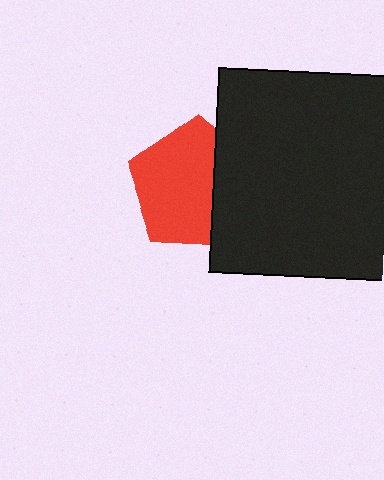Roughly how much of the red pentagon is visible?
Most of it is visible (roughly 67%).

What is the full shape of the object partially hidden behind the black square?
The partially hidden object is a red pentagon.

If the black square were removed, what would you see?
You would see the complete red pentagon.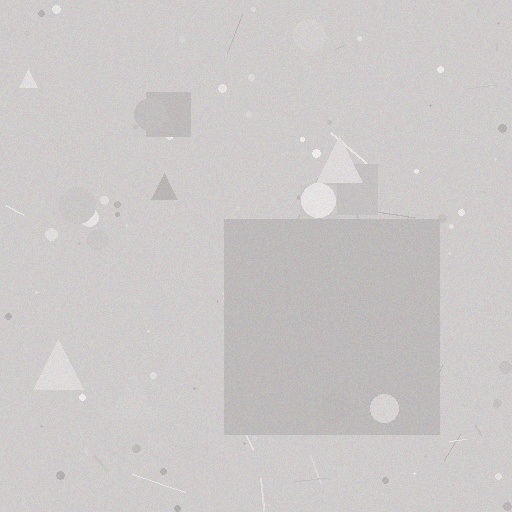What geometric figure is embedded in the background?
A square is embedded in the background.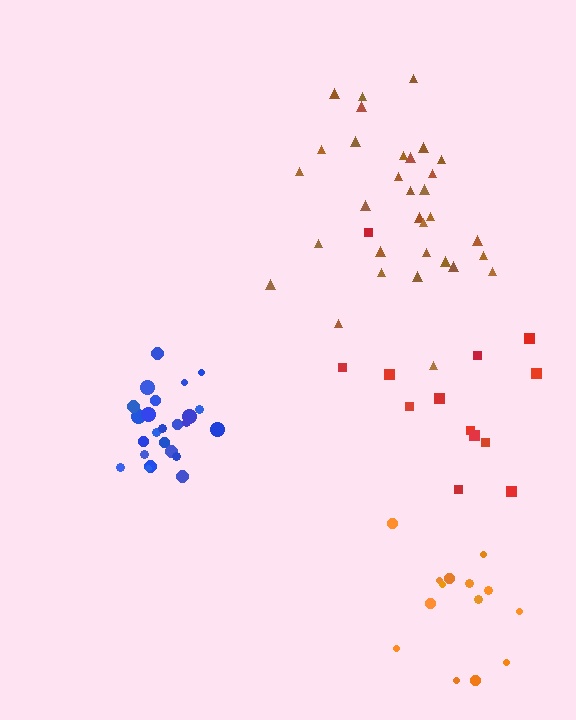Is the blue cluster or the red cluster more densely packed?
Blue.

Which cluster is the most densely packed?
Blue.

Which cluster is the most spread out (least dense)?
Red.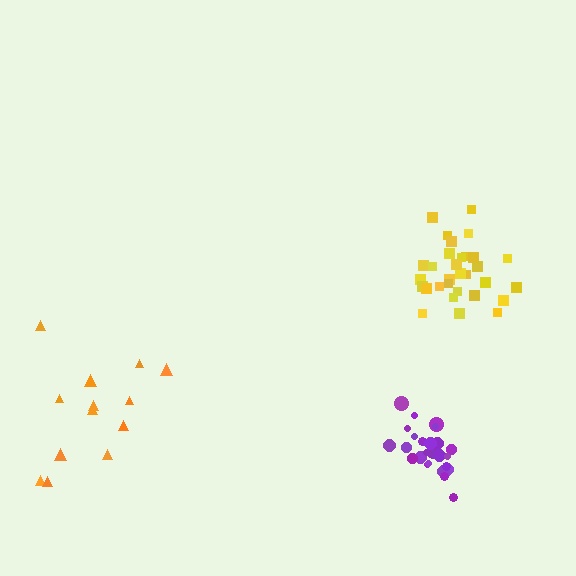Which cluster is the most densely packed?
Purple.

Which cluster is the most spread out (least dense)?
Orange.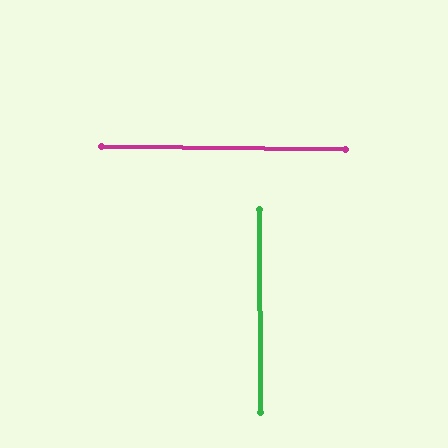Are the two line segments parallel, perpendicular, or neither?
Perpendicular — they meet at approximately 89°.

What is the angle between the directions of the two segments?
Approximately 89 degrees.